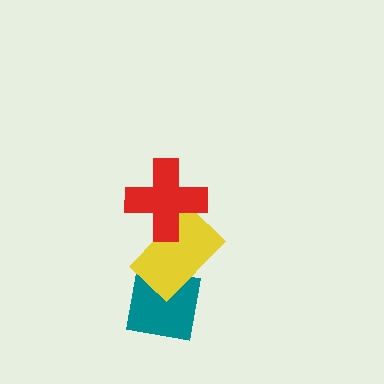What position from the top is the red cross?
The red cross is 1st from the top.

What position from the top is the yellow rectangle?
The yellow rectangle is 2nd from the top.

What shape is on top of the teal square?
The yellow rectangle is on top of the teal square.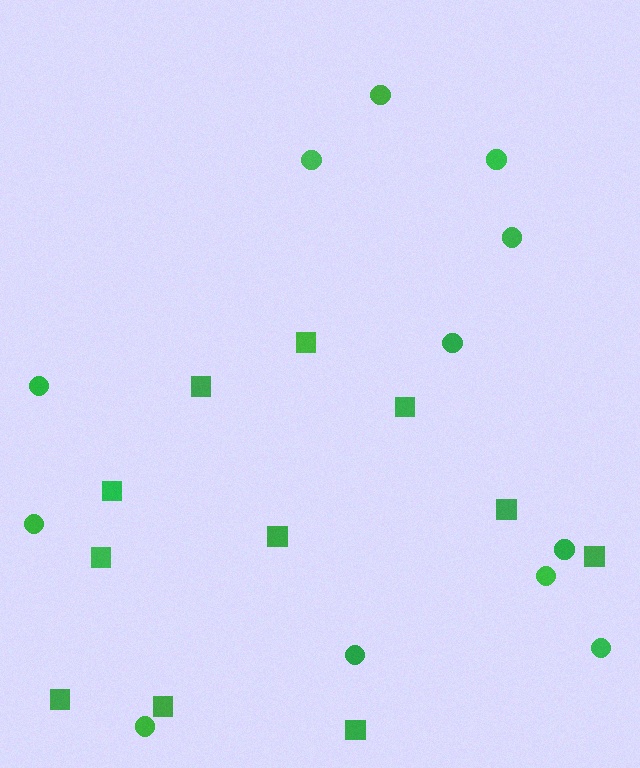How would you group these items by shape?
There are 2 groups: one group of squares (11) and one group of circles (12).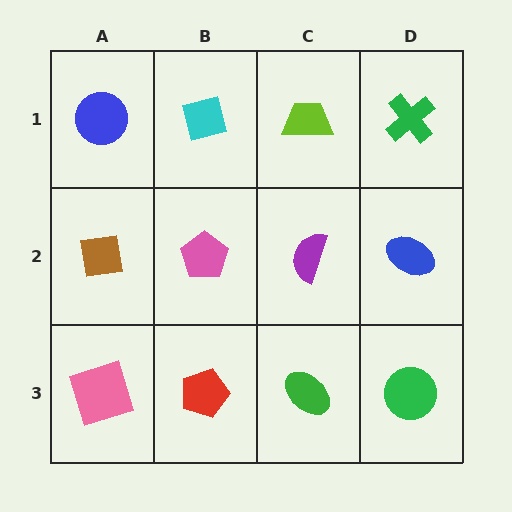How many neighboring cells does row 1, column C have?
3.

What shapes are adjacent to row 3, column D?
A blue ellipse (row 2, column D), a green ellipse (row 3, column C).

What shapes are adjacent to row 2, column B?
A cyan square (row 1, column B), a red pentagon (row 3, column B), a brown square (row 2, column A), a purple semicircle (row 2, column C).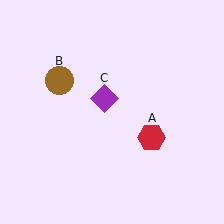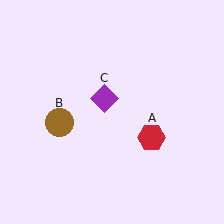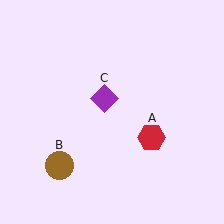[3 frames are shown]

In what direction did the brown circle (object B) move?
The brown circle (object B) moved down.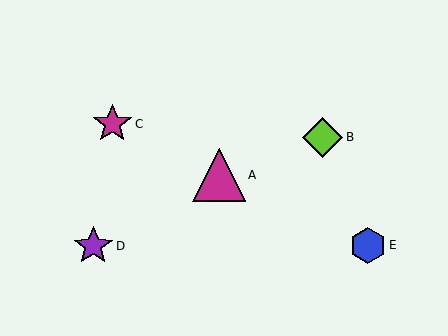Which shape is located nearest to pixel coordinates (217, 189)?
The magenta triangle (labeled A) at (219, 175) is nearest to that location.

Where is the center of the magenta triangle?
The center of the magenta triangle is at (219, 175).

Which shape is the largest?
The magenta triangle (labeled A) is the largest.